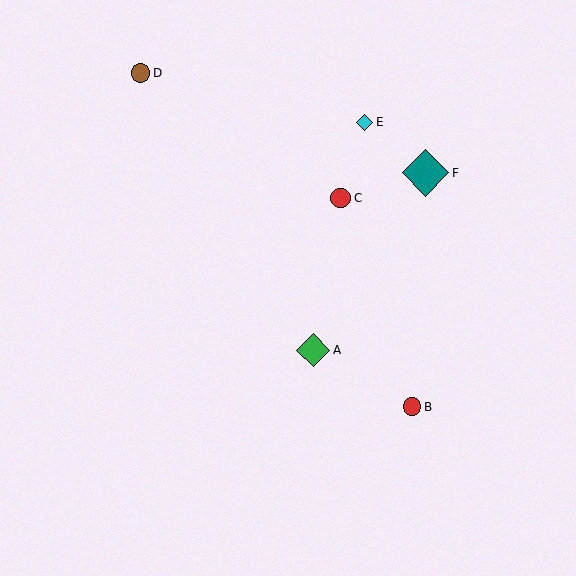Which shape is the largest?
The teal diamond (labeled F) is the largest.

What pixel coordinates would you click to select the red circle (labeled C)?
Click at (341, 198) to select the red circle C.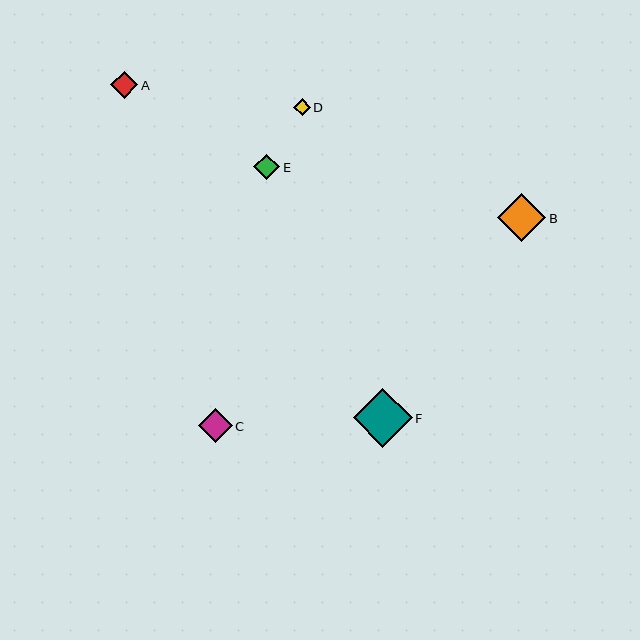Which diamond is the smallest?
Diamond D is the smallest with a size of approximately 17 pixels.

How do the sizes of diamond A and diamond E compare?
Diamond A and diamond E are approximately the same size.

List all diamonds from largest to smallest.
From largest to smallest: F, B, C, A, E, D.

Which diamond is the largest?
Diamond F is the largest with a size of approximately 59 pixels.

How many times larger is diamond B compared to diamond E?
Diamond B is approximately 1.9 times the size of diamond E.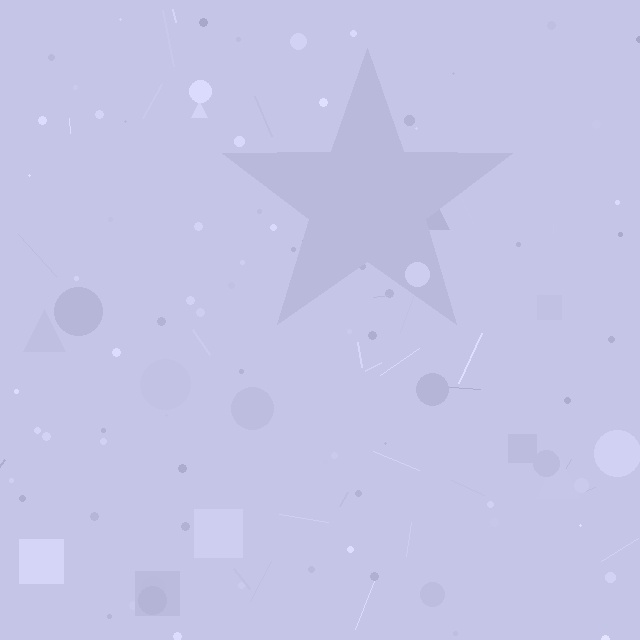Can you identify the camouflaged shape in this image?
The camouflaged shape is a star.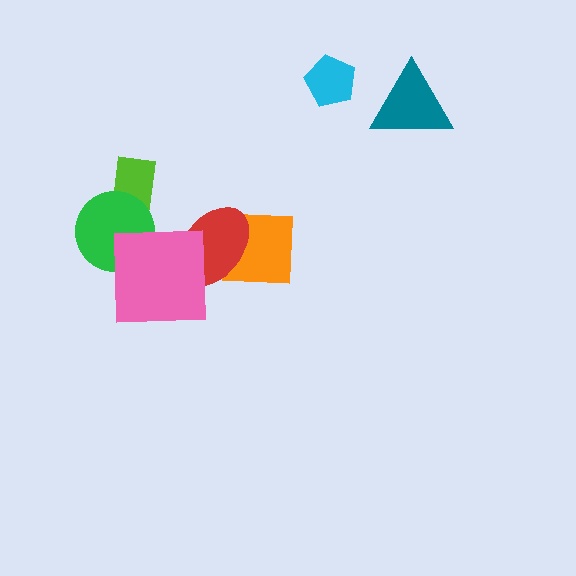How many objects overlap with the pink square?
2 objects overlap with the pink square.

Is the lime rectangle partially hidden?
Yes, it is partially covered by another shape.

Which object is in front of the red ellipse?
The pink square is in front of the red ellipse.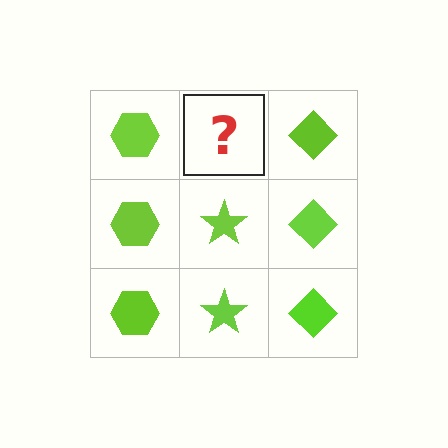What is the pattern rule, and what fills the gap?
The rule is that each column has a consistent shape. The gap should be filled with a lime star.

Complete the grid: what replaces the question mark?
The question mark should be replaced with a lime star.